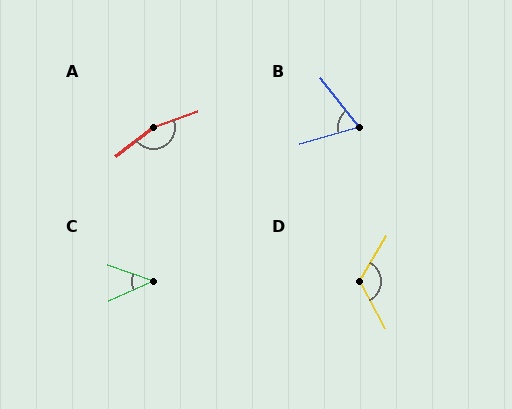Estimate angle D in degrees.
Approximately 121 degrees.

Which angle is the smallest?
C, at approximately 43 degrees.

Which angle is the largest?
A, at approximately 161 degrees.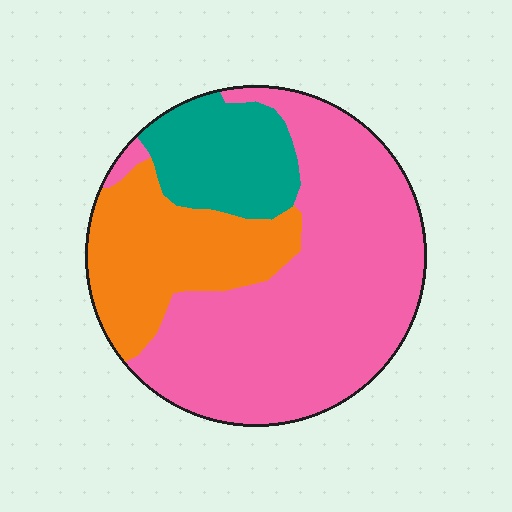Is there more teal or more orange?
Orange.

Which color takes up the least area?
Teal, at roughly 15%.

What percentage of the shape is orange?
Orange takes up about one quarter (1/4) of the shape.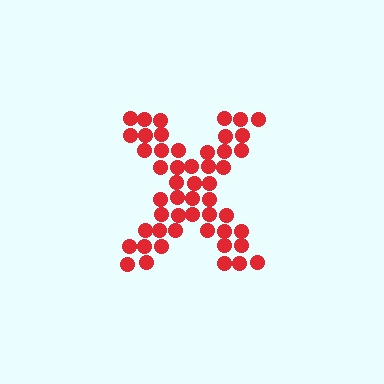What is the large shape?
The large shape is the letter X.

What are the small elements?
The small elements are circles.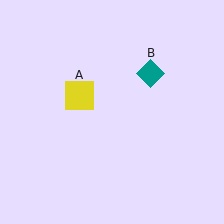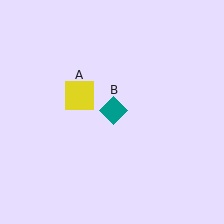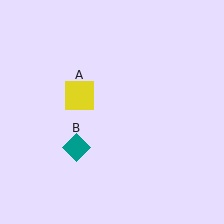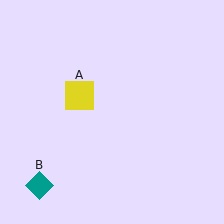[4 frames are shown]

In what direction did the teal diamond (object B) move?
The teal diamond (object B) moved down and to the left.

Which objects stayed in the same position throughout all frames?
Yellow square (object A) remained stationary.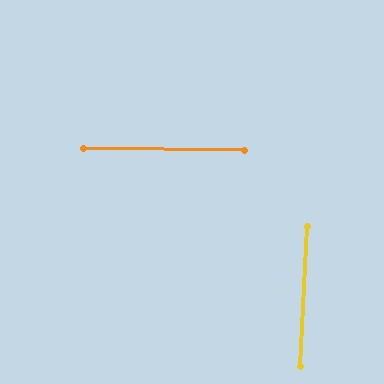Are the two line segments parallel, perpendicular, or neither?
Perpendicular — they meet at approximately 88°.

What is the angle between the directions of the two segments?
Approximately 88 degrees.